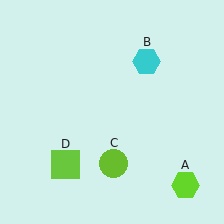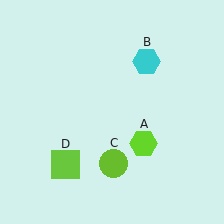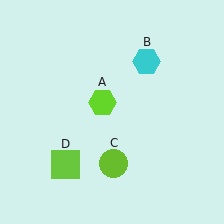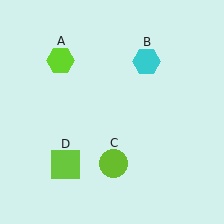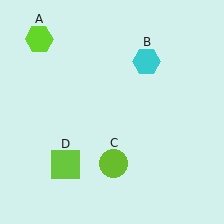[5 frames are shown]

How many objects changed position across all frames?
1 object changed position: lime hexagon (object A).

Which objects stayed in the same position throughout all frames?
Cyan hexagon (object B) and lime circle (object C) and lime square (object D) remained stationary.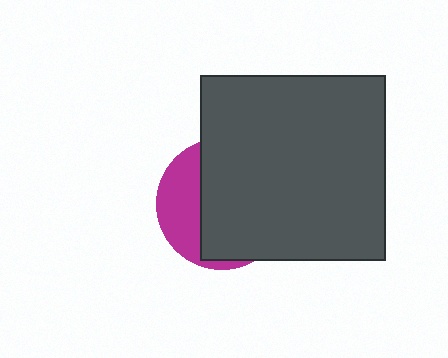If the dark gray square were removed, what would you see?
You would see the complete magenta circle.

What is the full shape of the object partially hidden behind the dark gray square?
The partially hidden object is a magenta circle.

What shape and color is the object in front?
The object in front is a dark gray square.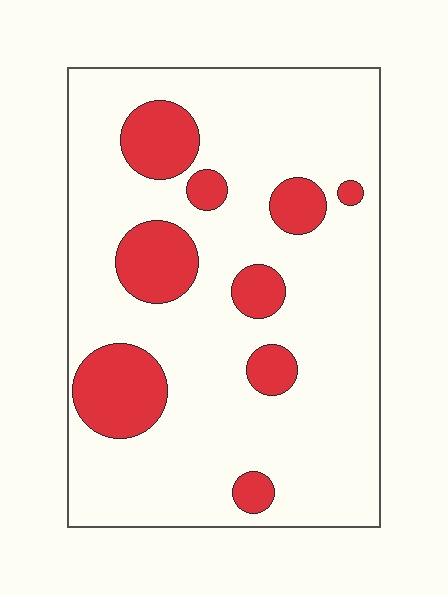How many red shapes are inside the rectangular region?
9.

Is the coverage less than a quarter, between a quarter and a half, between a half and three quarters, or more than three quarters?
Less than a quarter.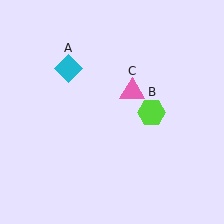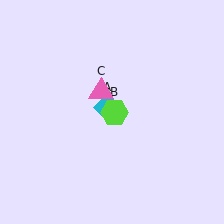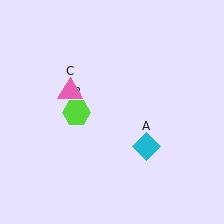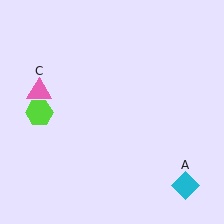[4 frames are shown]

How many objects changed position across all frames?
3 objects changed position: cyan diamond (object A), lime hexagon (object B), pink triangle (object C).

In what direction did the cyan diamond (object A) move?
The cyan diamond (object A) moved down and to the right.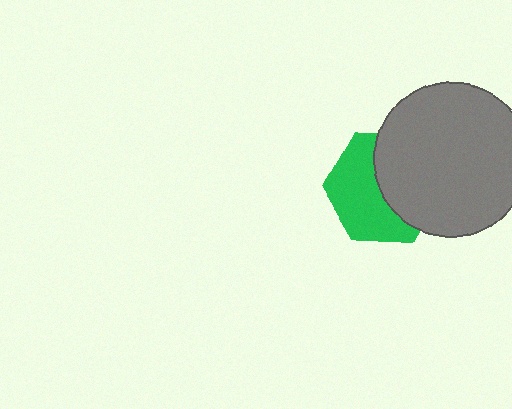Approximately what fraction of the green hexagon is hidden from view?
Roughly 47% of the green hexagon is hidden behind the gray circle.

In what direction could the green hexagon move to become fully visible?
The green hexagon could move left. That would shift it out from behind the gray circle entirely.